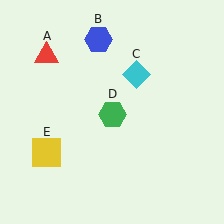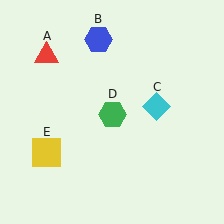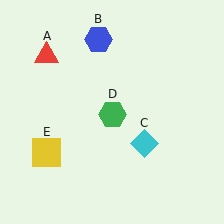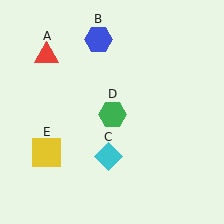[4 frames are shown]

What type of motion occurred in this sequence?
The cyan diamond (object C) rotated clockwise around the center of the scene.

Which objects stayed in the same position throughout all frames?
Red triangle (object A) and blue hexagon (object B) and green hexagon (object D) and yellow square (object E) remained stationary.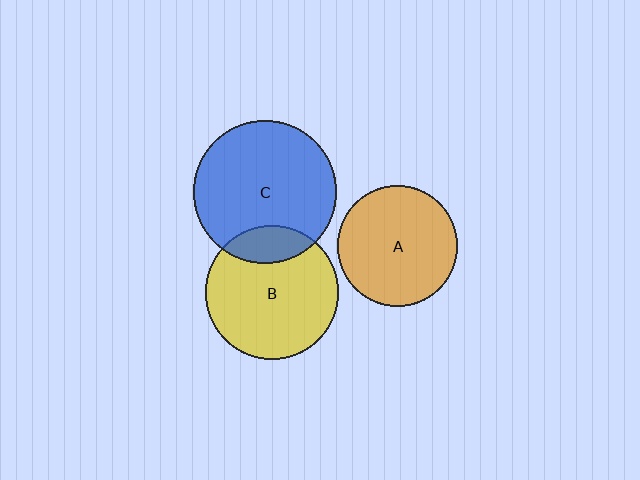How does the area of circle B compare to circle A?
Approximately 1.2 times.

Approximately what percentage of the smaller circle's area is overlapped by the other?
Approximately 20%.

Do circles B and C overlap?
Yes.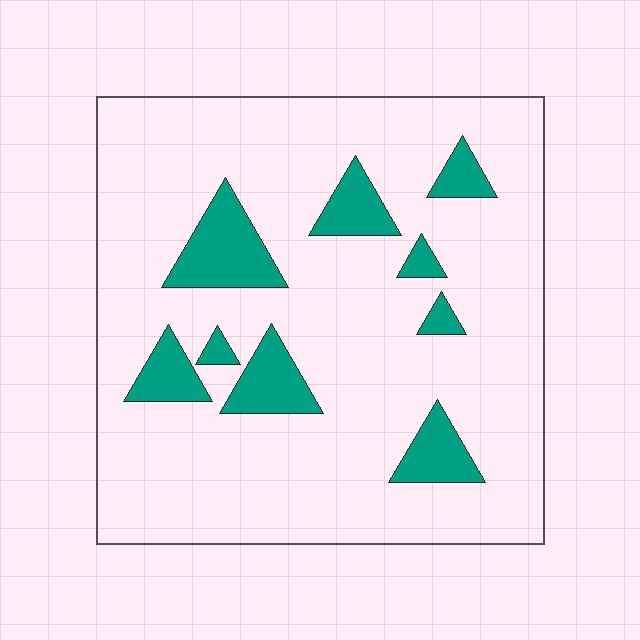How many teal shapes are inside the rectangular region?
9.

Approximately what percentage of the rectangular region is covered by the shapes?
Approximately 15%.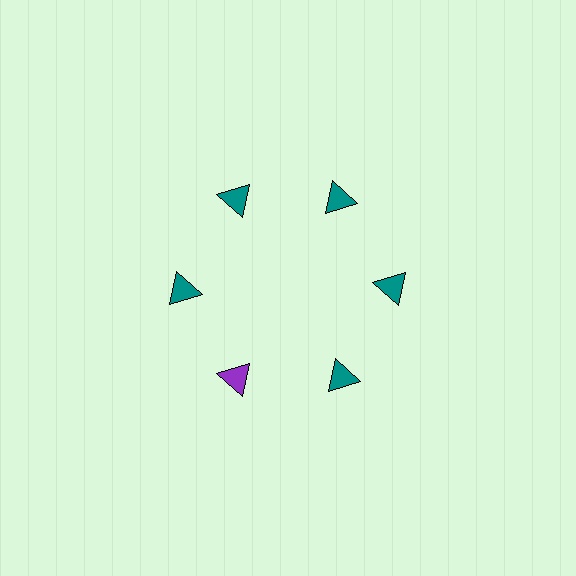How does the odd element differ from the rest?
It has a different color: purple instead of teal.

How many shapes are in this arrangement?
There are 6 shapes arranged in a ring pattern.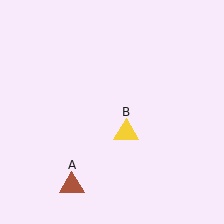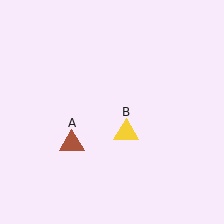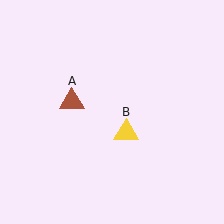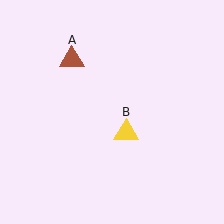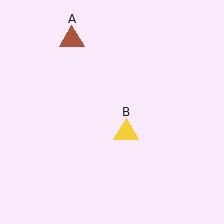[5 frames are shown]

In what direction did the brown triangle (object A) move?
The brown triangle (object A) moved up.